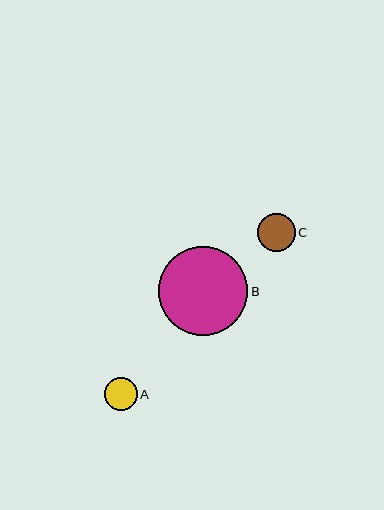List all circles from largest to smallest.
From largest to smallest: B, C, A.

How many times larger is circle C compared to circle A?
Circle C is approximately 1.2 times the size of circle A.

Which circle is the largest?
Circle B is the largest with a size of approximately 89 pixels.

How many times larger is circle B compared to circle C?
Circle B is approximately 2.3 times the size of circle C.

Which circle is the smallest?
Circle A is the smallest with a size of approximately 33 pixels.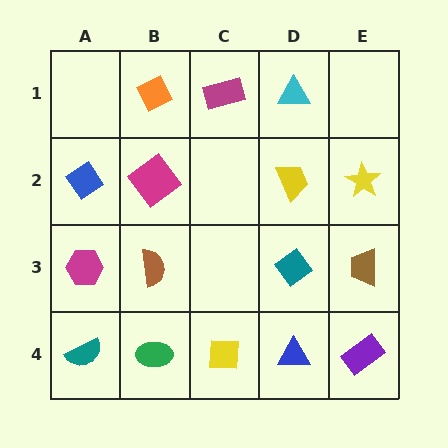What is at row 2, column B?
A magenta diamond.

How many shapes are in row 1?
3 shapes.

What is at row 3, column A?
A magenta hexagon.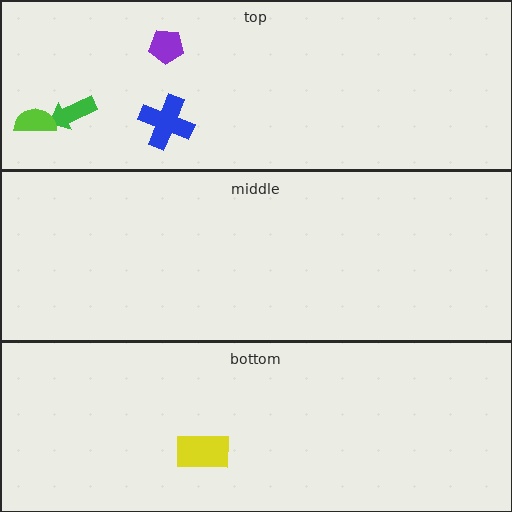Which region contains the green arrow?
The top region.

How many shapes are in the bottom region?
1.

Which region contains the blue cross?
The top region.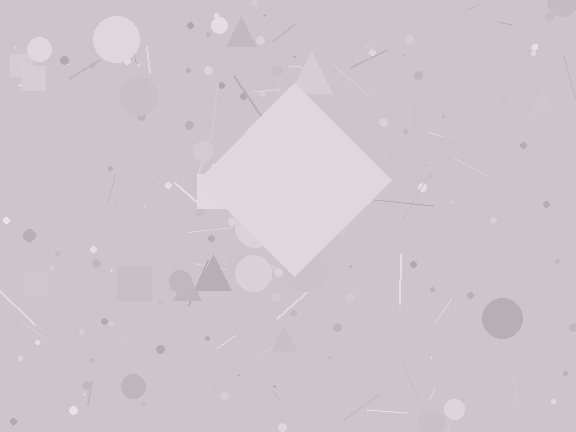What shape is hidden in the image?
A diamond is hidden in the image.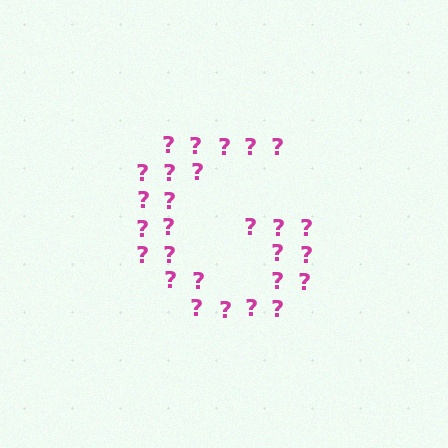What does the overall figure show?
The overall figure shows the letter G.